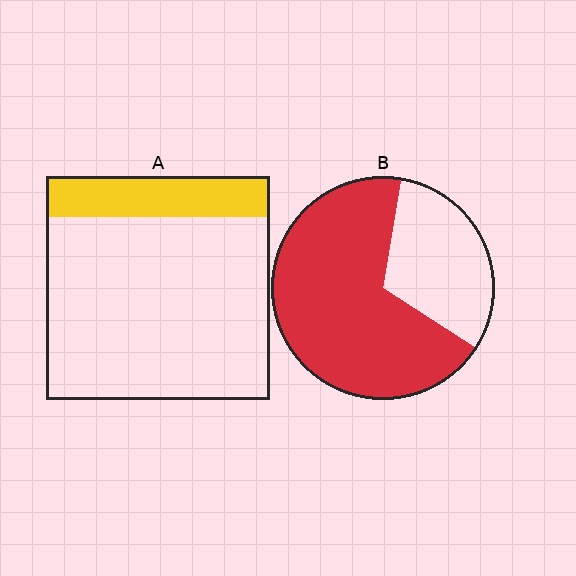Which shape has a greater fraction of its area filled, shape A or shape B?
Shape B.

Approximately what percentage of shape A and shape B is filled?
A is approximately 20% and B is approximately 70%.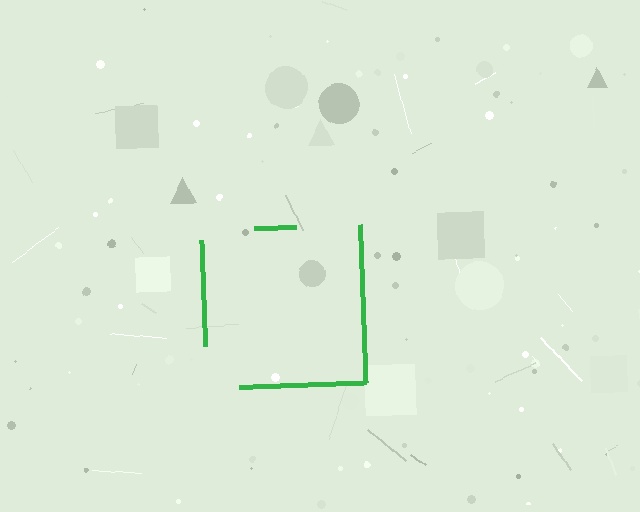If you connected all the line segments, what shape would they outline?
They would outline a square.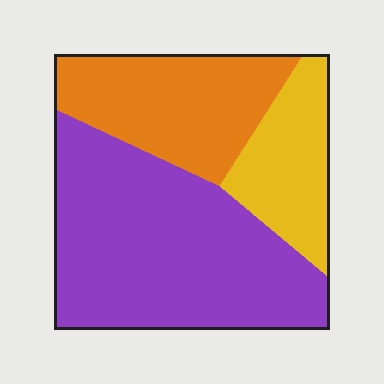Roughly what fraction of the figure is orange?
Orange takes up about one quarter (1/4) of the figure.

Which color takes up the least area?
Yellow, at roughly 20%.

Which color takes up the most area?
Purple, at roughly 55%.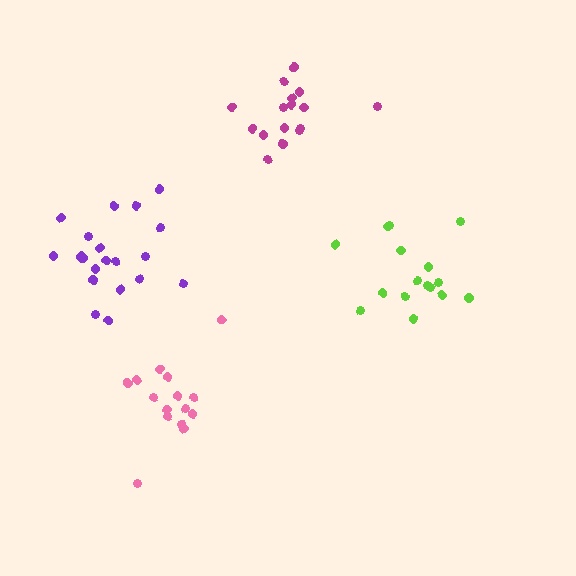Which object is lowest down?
The pink cluster is bottommost.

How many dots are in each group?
Group 1: 20 dots, Group 2: 15 dots, Group 3: 16 dots, Group 4: 16 dots (67 total).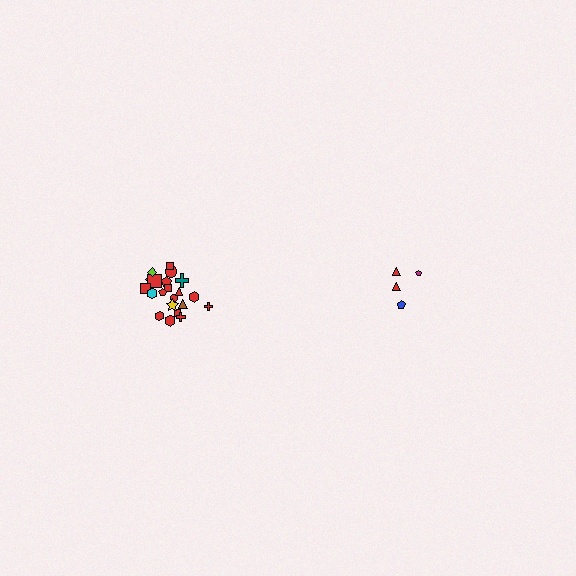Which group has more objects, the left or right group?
The left group.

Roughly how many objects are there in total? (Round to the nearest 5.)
Roughly 25 objects in total.